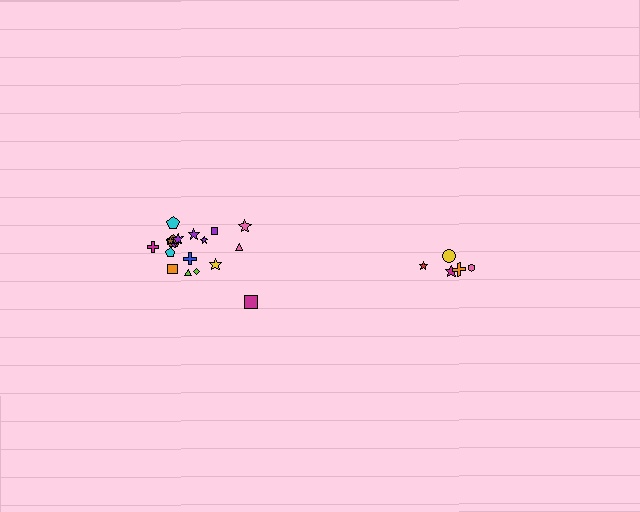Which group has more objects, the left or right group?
The left group.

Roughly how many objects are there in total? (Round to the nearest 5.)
Roughly 25 objects in total.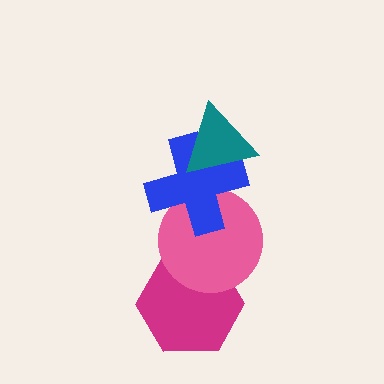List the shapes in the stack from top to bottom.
From top to bottom: the teal triangle, the blue cross, the pink circle, the magenta hexagon.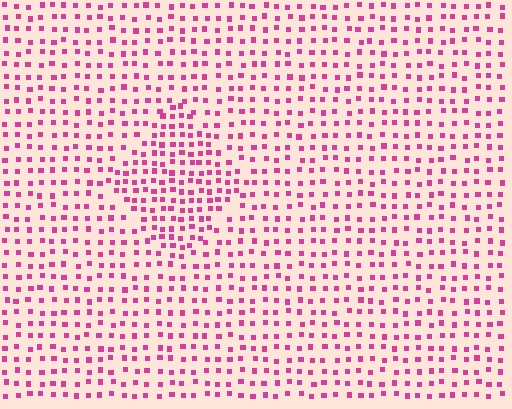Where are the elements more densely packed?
The elements are more densely packed inside the diamond boundary.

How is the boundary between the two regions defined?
The boundary is defined by a change in element density (approximately 1.6x ratio). All elements are the same color, size, and shape.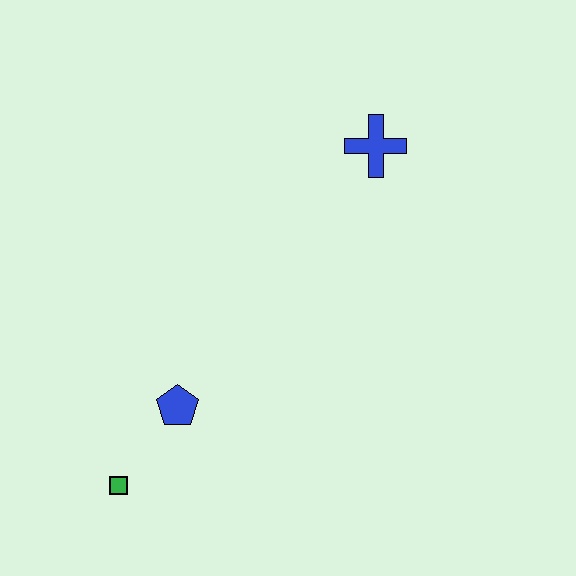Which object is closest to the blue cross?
The blue pentagon is closest to the blue cross.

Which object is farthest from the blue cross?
The green square is farthest from the blue cross.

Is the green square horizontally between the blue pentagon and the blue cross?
No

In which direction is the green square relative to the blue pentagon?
The green square is below the blue pentagon.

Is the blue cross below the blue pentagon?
No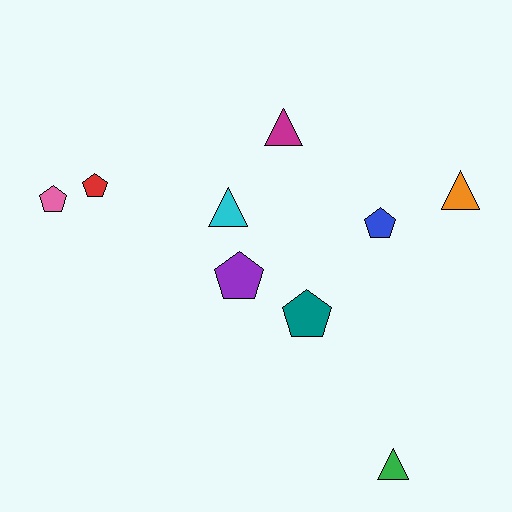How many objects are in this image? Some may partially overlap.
There are 9 objects.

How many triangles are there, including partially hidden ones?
There are 4 triangles.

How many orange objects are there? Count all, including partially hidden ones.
There is 1 orange object.